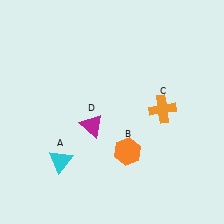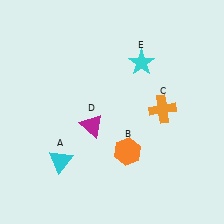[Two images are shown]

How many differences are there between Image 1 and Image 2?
There is 1 difference between the two images.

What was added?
A cyan star (E) was added in Image 2.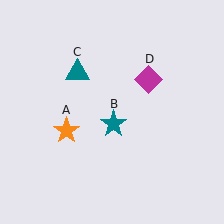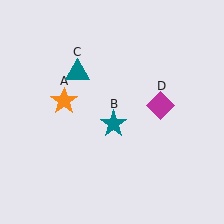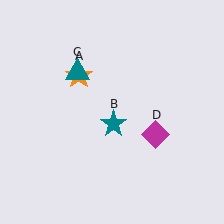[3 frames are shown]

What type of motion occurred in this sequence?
The orange star (object A), magenta diamond (object D) rotated clockwise around the center of the scene.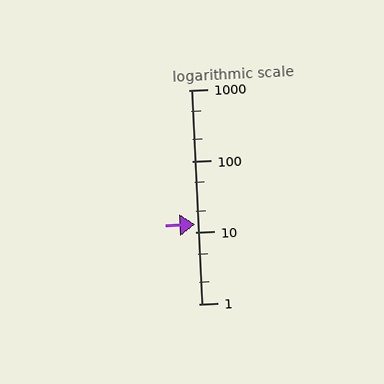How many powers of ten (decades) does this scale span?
The scale spans 3 decades, from 1 to 1000.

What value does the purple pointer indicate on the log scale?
The pointer indicates approximately 13.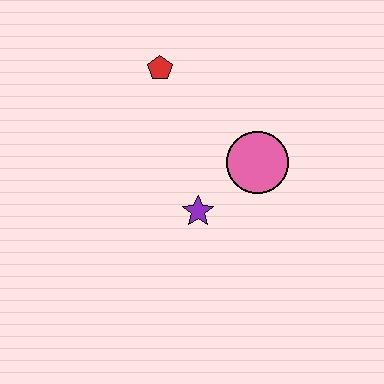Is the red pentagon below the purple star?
No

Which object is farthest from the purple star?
The red pentagon is farthest from the purple star.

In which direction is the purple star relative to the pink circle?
The purple star is to the left of the pink circle.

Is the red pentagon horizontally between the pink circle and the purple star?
No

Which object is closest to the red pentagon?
The pink circle is closest to the red pentagon.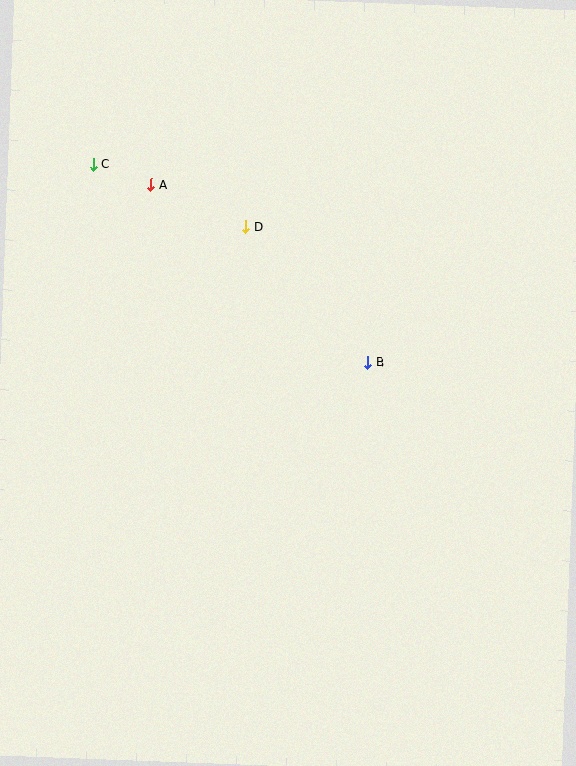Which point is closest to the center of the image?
Point B at (368, 362) is closest to the center.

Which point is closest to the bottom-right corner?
Point B is closest to the bottom-right corner.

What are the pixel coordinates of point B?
Point B is at (368, 362).